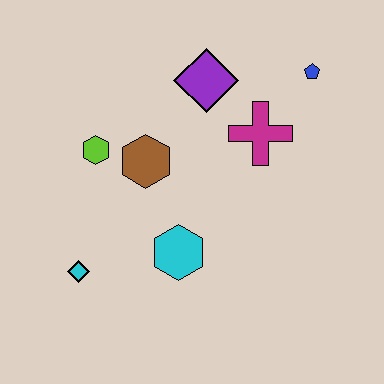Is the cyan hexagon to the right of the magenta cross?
No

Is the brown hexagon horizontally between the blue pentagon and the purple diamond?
No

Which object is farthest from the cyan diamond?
The blue pentagon is farthest from the cyan diamond.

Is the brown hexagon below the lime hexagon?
Yes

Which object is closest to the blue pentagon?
The magenta cross is closest to the blue pentagon.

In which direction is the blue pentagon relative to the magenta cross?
The blue pentagon is above the magenta cross.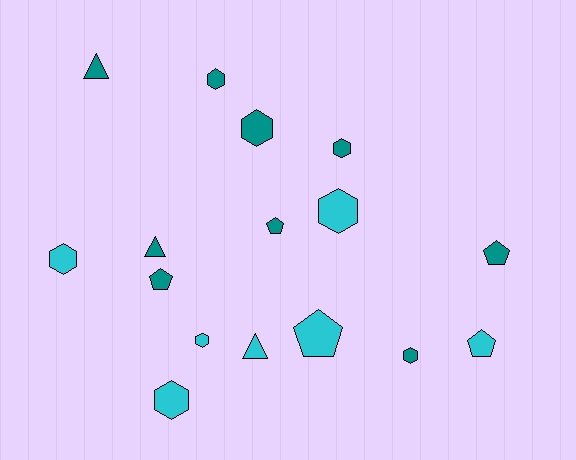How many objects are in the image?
There are 16 objects.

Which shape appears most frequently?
Hexagon, with 8 objects.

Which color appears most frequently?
Teal, with 9 objects.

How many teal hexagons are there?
There are 4 teal hexagons.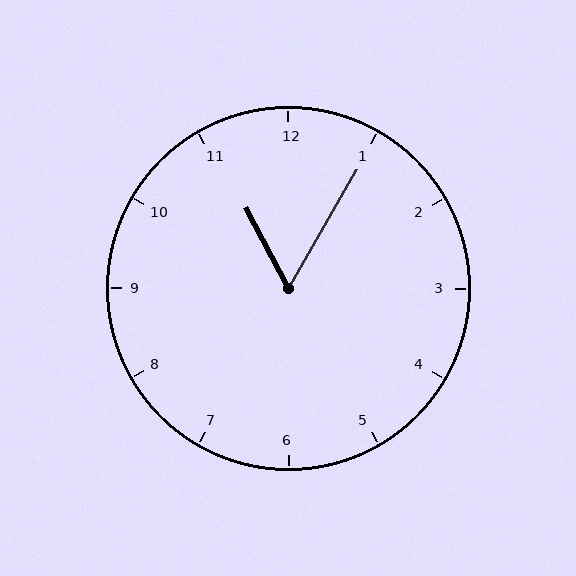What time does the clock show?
11:05.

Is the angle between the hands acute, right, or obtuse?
It is acute.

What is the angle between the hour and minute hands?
Approximately 58 degrees.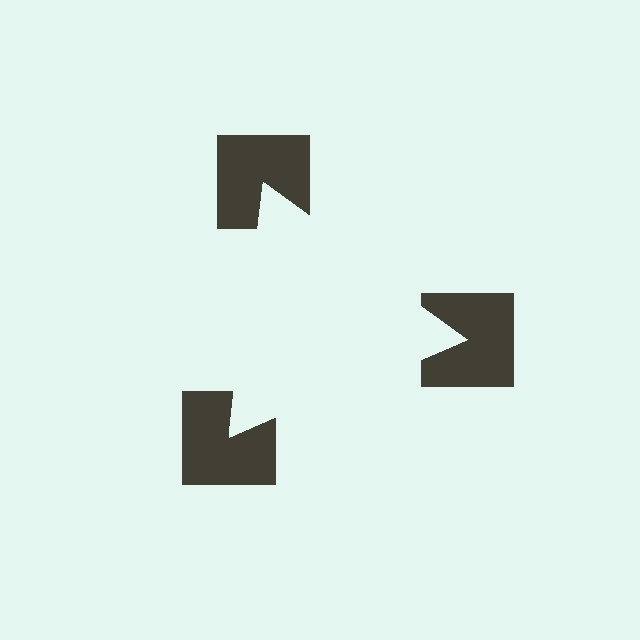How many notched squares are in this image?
There are 3 — one at each vertex of the illusory triangle.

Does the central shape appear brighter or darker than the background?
It typically appears slightly brighter than the background, even though no actual brightness change is drawn.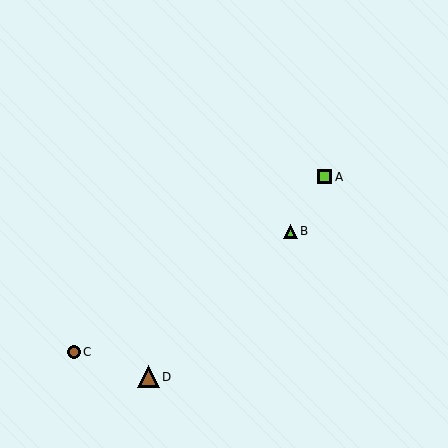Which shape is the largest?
The brown triangle (labeled D) is the largest.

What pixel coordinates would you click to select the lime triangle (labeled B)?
Click at (290, 231) to select the lime triangle B.